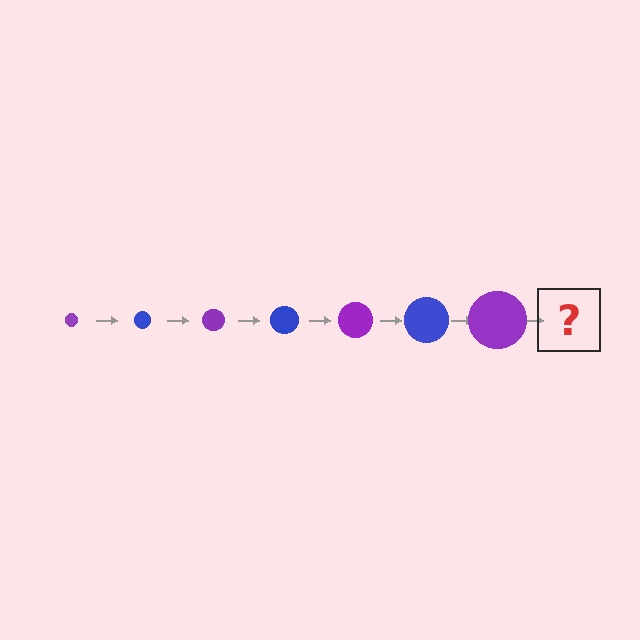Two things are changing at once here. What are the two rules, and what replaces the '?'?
The two rules are that the circle grows larger each step and the color cycles through purple and blue. The '?' should be a blue circle, larger than the previous one.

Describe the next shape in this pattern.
It should be a blue circle, larger than the previous one.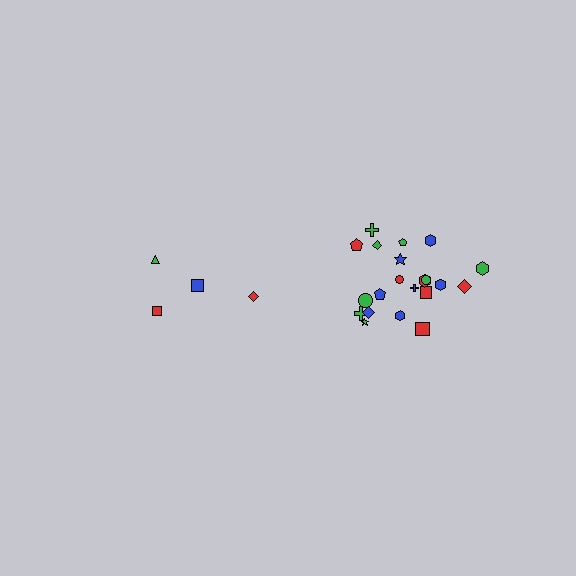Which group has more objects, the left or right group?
The right group.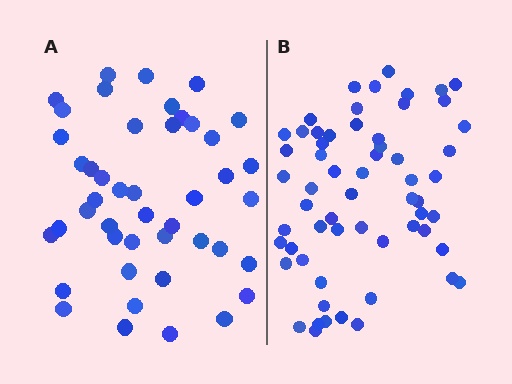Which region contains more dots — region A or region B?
Region B (the right region) has more dots.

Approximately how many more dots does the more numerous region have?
Region B has approximately 15 more dots than region A.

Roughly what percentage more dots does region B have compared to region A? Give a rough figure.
About 35% more.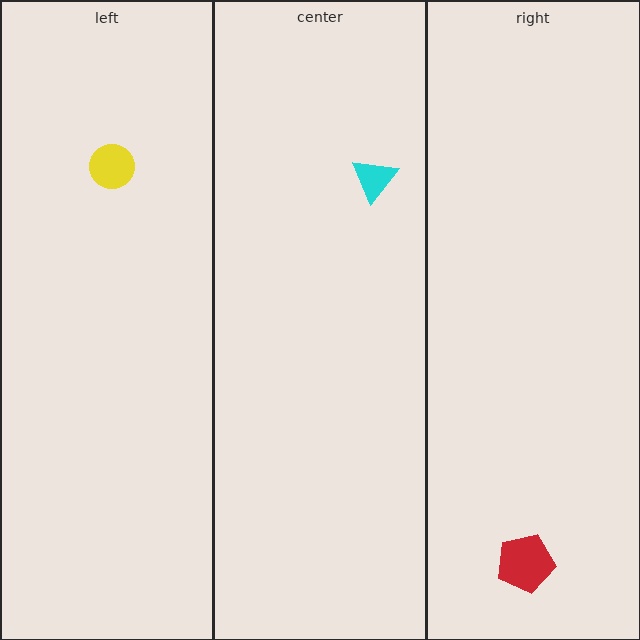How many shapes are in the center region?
1.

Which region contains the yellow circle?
The left region.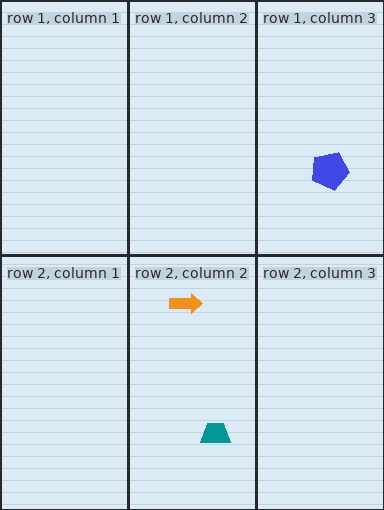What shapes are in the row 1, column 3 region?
The blue pentagon.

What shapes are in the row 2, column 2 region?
The orange arrow, the teal trapezoid.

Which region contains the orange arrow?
The row 2, column 2 region.